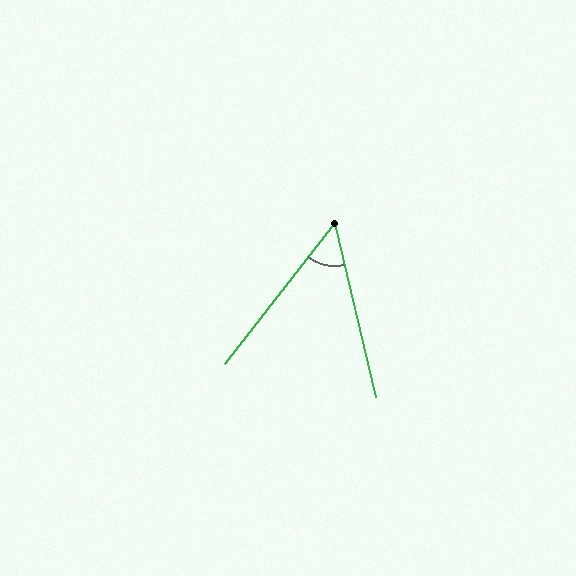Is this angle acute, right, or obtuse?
It is acute.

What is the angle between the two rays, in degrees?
Approximately 51 degrees.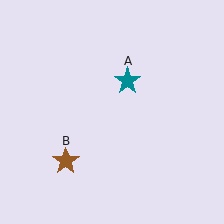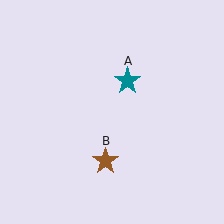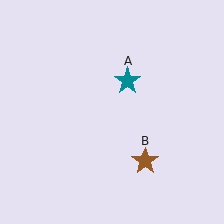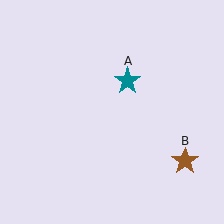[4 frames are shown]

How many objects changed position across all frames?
1 object changed position: brown star (object B).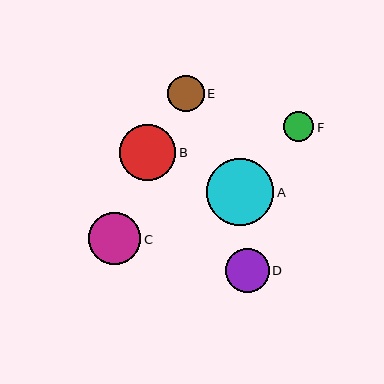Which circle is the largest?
Circle A is the largest with a size of approximately 67 pixels.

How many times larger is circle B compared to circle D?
Circle B is approximately 1.3 times the size of circle D.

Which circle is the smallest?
Circle F is the smallest with a size of approximately 30 pixels.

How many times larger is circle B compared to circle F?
Circle B is approximately 1.8 times the size of circle F.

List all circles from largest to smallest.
From largest to smallest: A, B, C, D, E, F.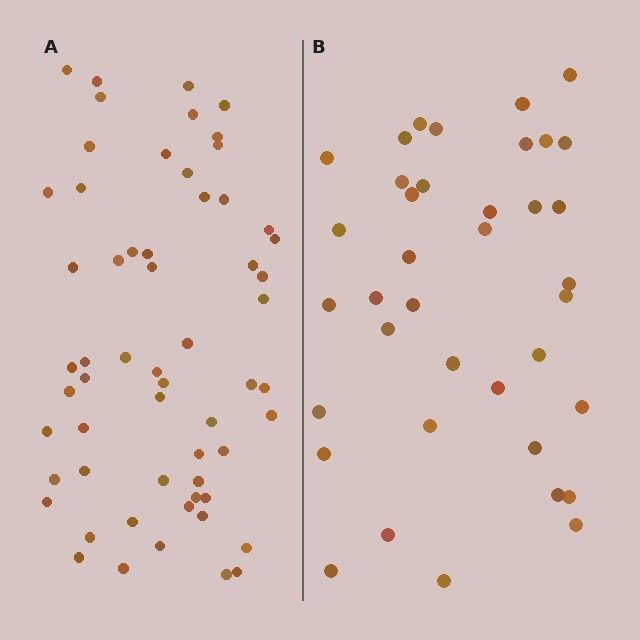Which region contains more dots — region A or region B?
Region A (the left region) has more dots.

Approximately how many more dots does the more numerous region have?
Region A has approximately 20 more dots than region B.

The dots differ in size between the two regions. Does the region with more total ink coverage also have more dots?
No. Region B has more total ink coverage because its dots are larger, but region A actually contains more individual dots. Total area can be misleading — the number of items is what matters here.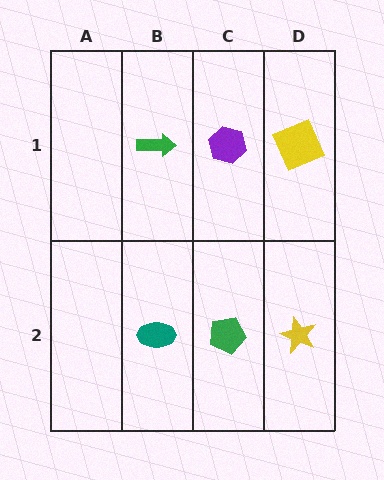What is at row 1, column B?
A green arrow.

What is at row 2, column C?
A green pentagon.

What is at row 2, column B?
A teal ellipse.